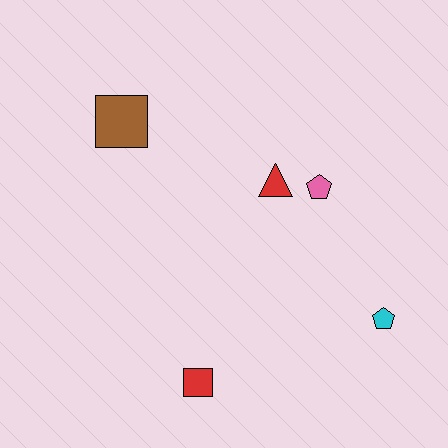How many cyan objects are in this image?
There is 1 cyan object.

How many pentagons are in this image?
There are 2 pentagons.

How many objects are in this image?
There are 5 objects.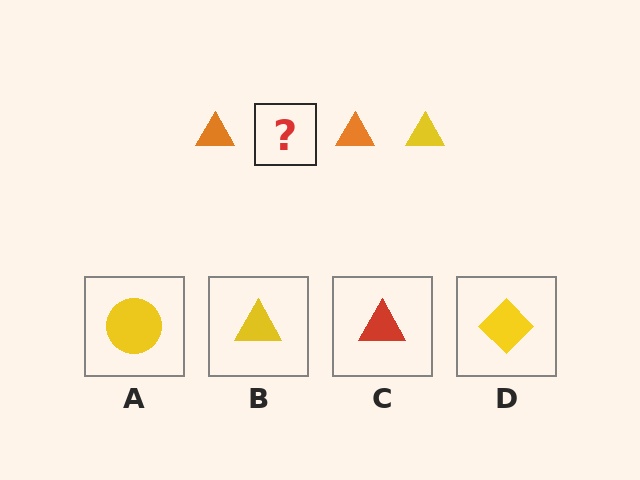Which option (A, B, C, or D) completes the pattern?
B.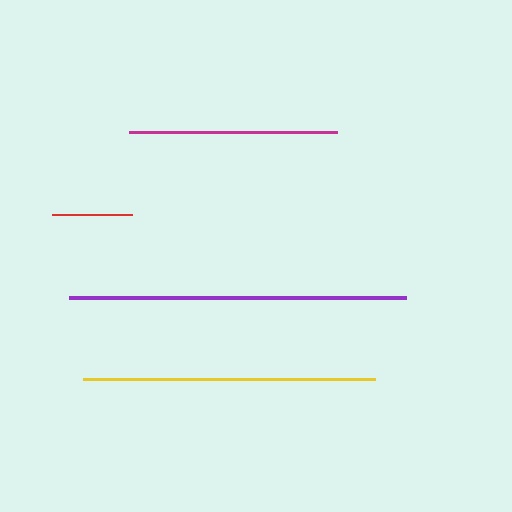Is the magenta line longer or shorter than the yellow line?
The yellow line is longer than the magenta line.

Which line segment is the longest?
The purple line is the longest at approximately 337 pixels.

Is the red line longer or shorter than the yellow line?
The yellow line is longer than the red line.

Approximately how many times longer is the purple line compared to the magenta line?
The purple line is approximately 1.6 times the length of the magenta line.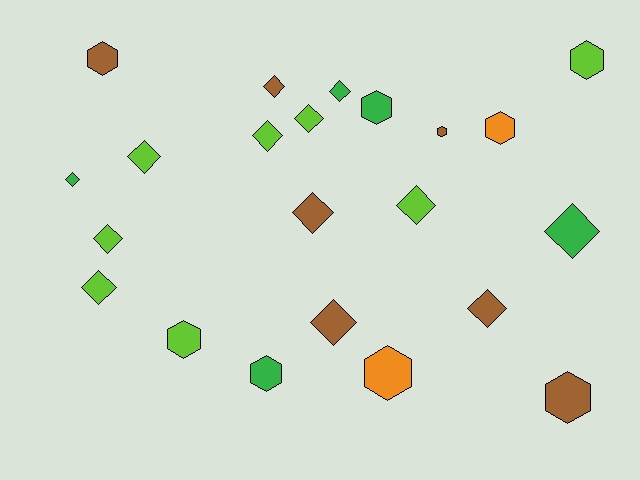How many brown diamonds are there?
There are 4 brown diamonds.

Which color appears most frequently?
Lime, with 8 objects.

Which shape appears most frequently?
Diamond, with 13 objects.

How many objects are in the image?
There are 22 objects.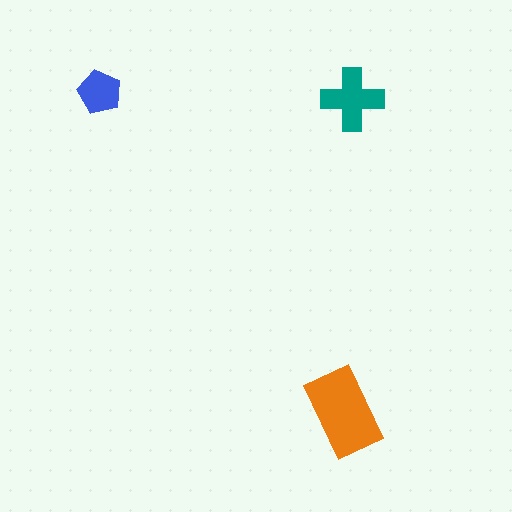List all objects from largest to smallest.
The orange rectangle, the teal cross, the blue pentagon.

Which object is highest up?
The blue pentagon is topmost.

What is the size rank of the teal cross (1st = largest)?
2nd.